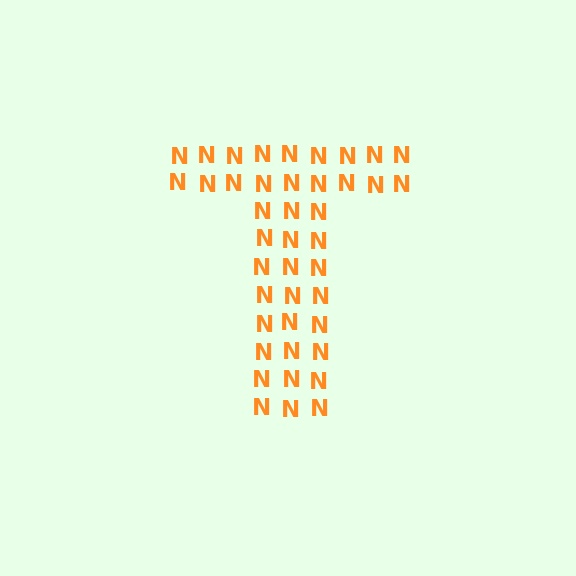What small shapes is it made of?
It is made of small letter N's.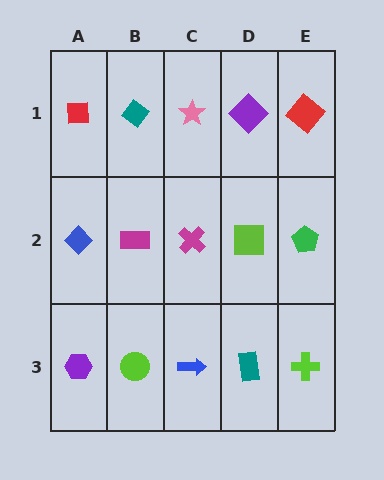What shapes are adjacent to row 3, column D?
A lime square (row 2, column D), a blue arrow (row 3, column C), a lime cross (row 3, column E).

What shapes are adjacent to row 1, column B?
A magenta rectangle (row 2, column B), a red square (row 1, column A), a pink star (row 1, column C).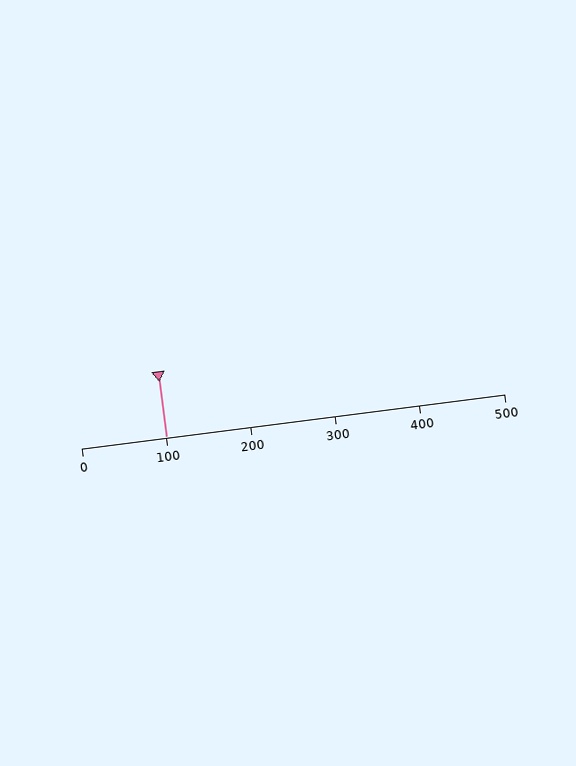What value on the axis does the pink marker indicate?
The marker indicates approximately 100.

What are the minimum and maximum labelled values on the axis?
The axis runs from 0 to 500.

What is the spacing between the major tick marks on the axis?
The major ticks are spaced 100 apart.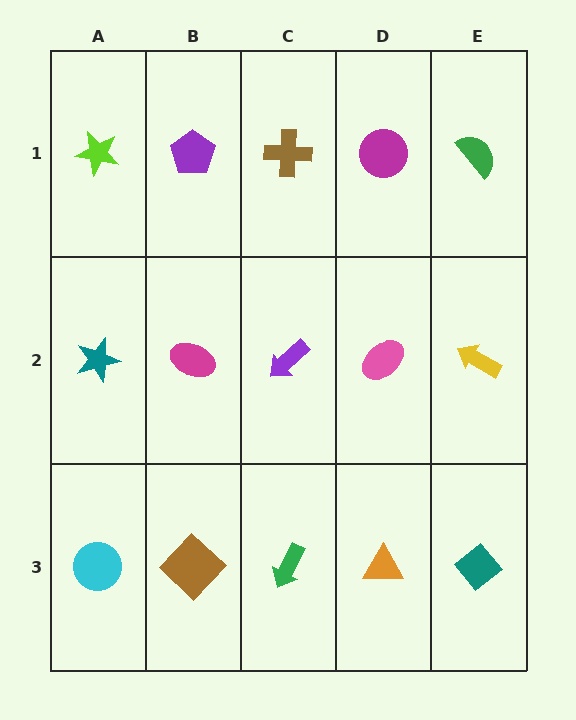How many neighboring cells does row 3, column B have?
3.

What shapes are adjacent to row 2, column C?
A brown cross (row 1, column C), a green arrow (row 3, column C), a magenta ellipse (row 2, column B), a pink ellipse (row 2, column D).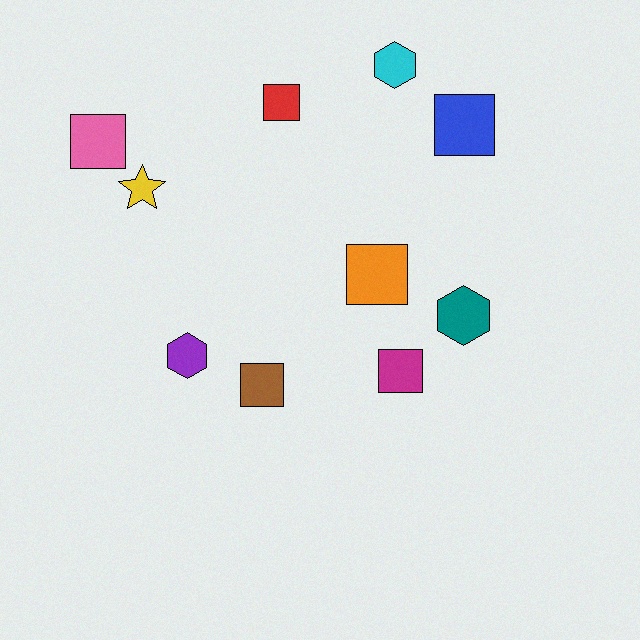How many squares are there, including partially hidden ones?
There are 6 squares.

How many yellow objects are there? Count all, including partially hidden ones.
There is 1 yellow object.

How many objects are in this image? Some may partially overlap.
There are 10 objects.